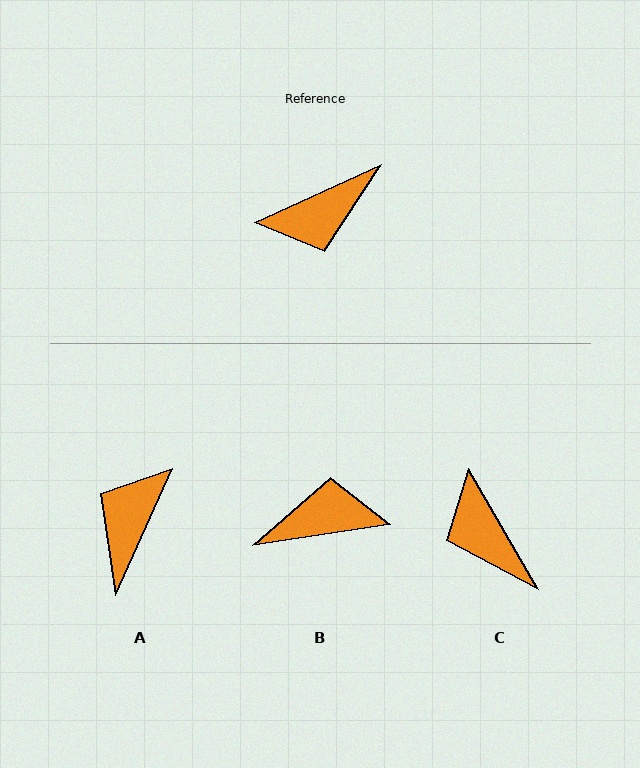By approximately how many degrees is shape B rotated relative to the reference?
Approximately 164 degrees counter-clockwise.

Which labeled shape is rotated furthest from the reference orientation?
B, about 164 degrees away.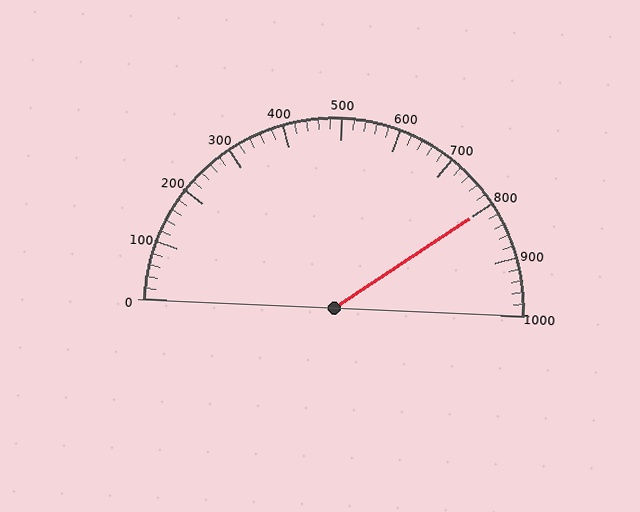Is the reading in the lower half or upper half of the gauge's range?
The reading is in the upper half of the range (0 to 1000).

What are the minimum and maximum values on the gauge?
The gauge ranges from 0 to 1000.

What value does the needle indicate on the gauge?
The needle indicates approximately 800.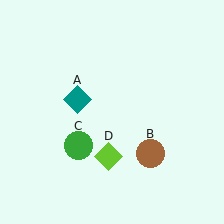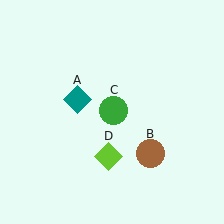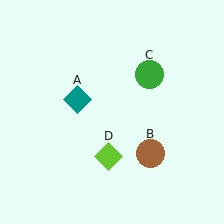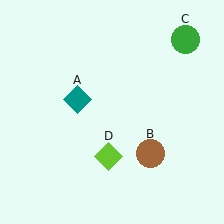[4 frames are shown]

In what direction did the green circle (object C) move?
The green circle (object C) moved up and to the right.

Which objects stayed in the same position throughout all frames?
Teal diamond (object A) and brown circle (object B) and lime diamond (object D) remained stationary.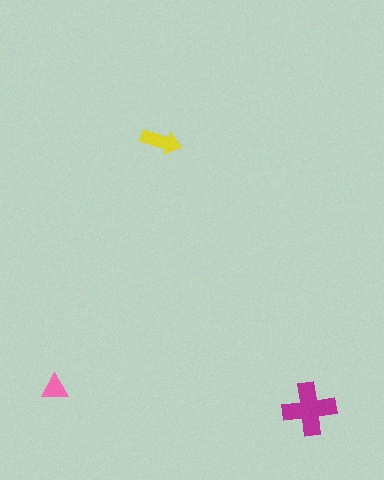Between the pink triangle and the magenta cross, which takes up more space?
The magenta cross.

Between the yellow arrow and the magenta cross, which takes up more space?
The magenta cross.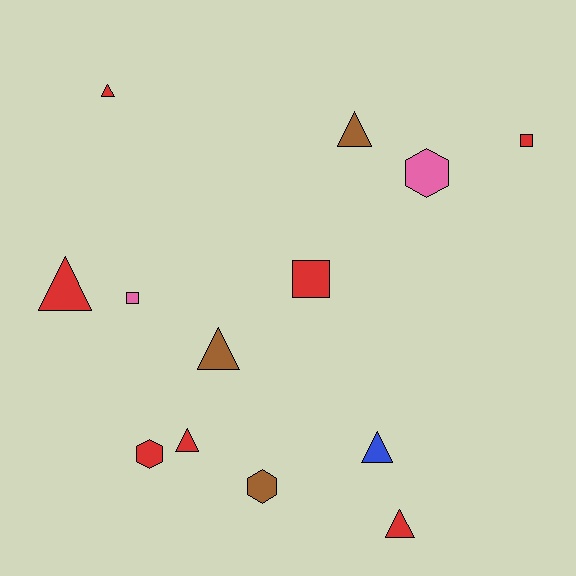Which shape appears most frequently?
Triangle, with 7 objects.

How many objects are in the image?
There are 13 objects.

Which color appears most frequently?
Red, with 7 objects.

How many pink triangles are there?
There are no pink triangles.